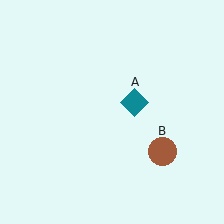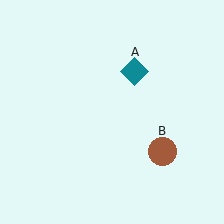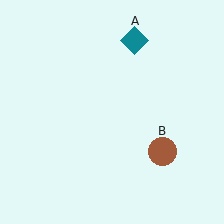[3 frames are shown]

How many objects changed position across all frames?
1 object changed position: teal diamond (object A).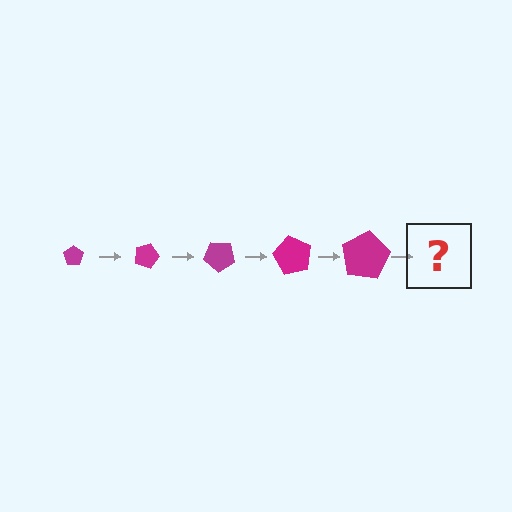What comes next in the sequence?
The next element should be a pentagon, larger than the previous one and rotated 100 degrees from the start.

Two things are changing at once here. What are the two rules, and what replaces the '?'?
The two rules are that the pentagon grows larger each step and it rotates 20 degrees each step. The '?' should be a pentagon, larger than the previous one and rotated 100 degrees from the start.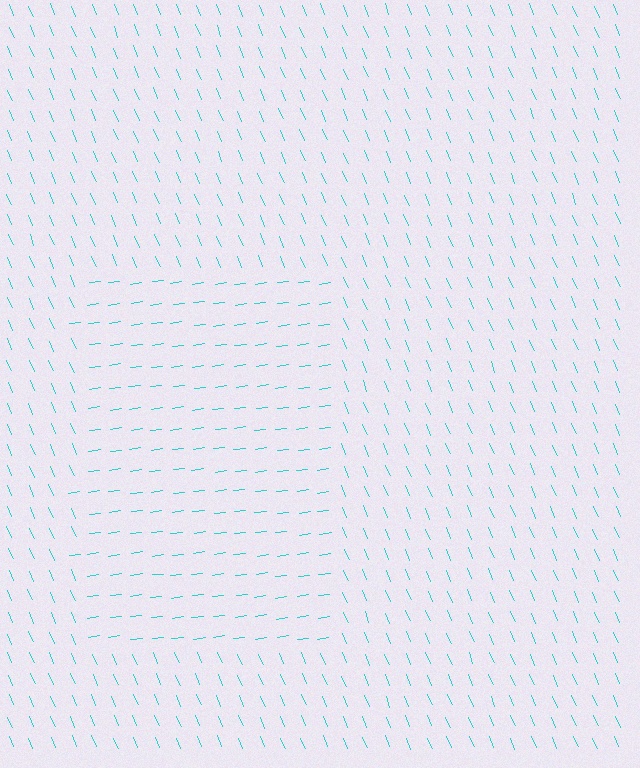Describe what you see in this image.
The image is filled with small cyan line segments. A rectangle region in the image has lines oriented differently from the surrounding lines, creating a visible texture boundary.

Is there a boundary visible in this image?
Yes, there is a texture boundary formed by a change in line orientation.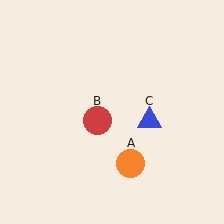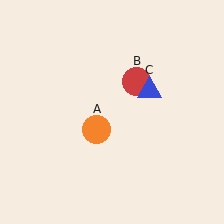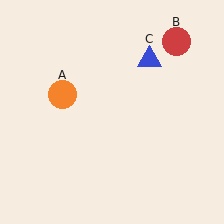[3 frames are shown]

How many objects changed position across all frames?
3 objects changed position: orange circle (object A), red circle (object B), blue triangle (object C).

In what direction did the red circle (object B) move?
The red circle (object B) moved up and to the right.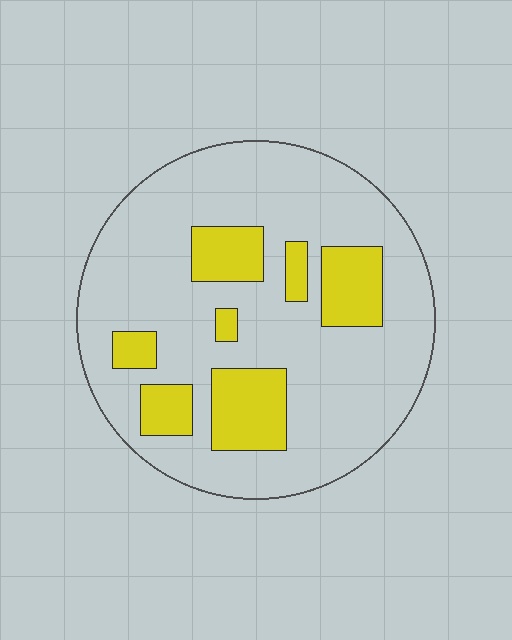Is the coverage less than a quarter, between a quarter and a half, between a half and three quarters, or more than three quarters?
Less than a quarter.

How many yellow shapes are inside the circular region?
7.